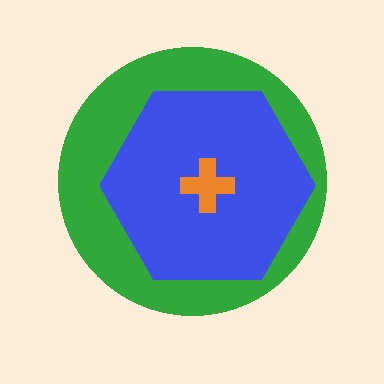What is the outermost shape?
The green circle.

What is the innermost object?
The orange cross.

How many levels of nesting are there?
3.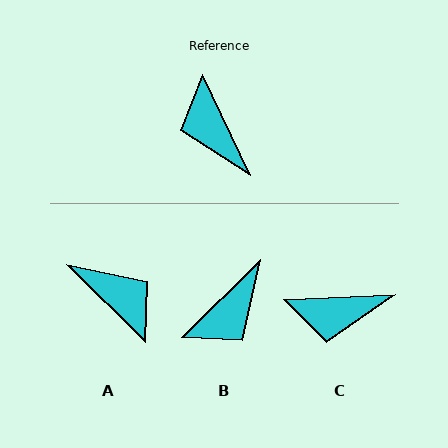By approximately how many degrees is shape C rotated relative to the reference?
Approximately 67 degrees counter-clockwise.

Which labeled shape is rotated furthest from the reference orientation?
A, about 160 degrees away.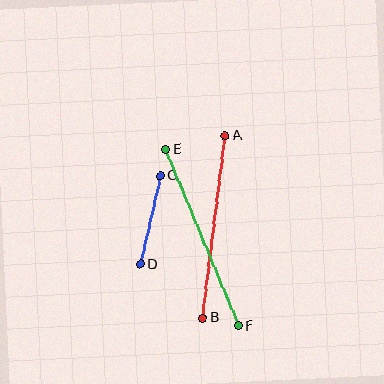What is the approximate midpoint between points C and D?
The midpoint is at approximately (151, 220) pixels.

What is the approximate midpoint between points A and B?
The midpoint is at approximately (214, 227) pixels.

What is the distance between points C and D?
The distance is approximately 91 pixels.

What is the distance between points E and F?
The distance is approximately 191 pixels.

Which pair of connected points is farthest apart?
Points E and F are farthest apart.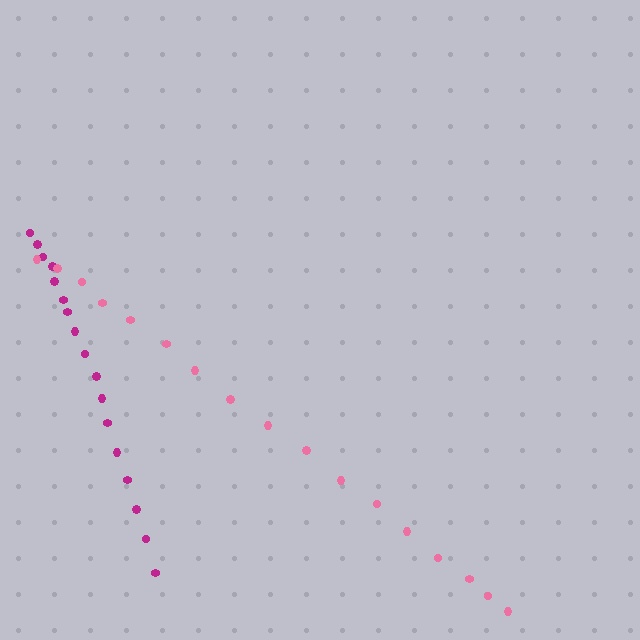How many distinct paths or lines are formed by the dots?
There are 2 distinct paths.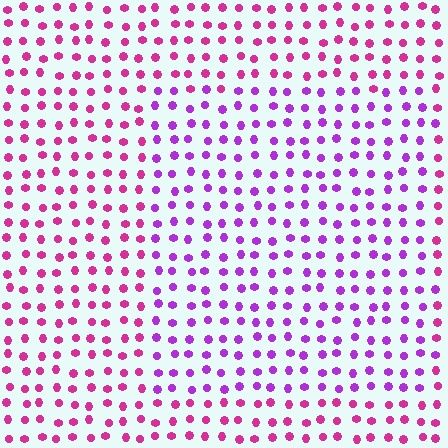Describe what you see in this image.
The image is filled with small magenta elements in a uniform arrangement. A rectangle-shaped region is visible where the elements are tinted to a slightly different hue, forming a subtle color boundary.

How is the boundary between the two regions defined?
The boundary is defined purely by a slight shift in hue (about 36 degrees). Spacing, size, and orientation are identical on both sides.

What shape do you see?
I see a rectangle.